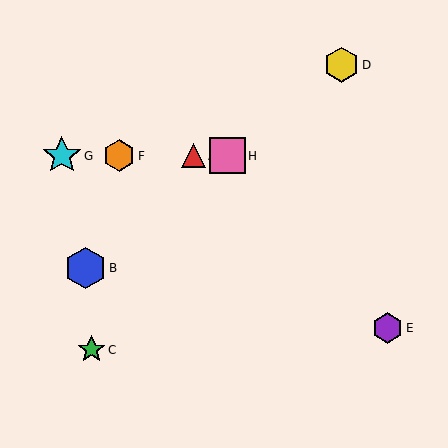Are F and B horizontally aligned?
No, F is at y≈156 and B is at y≈268.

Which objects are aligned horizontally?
Objects A, F, G, H are aligned horizontally.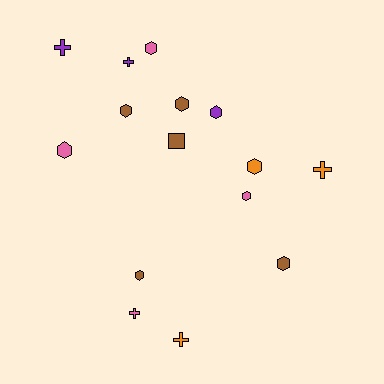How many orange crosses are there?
There are 2 orange crosses.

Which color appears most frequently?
Brown, with 5 objects.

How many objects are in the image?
There are 15 objects.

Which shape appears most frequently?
Hexagon, with 9 objects.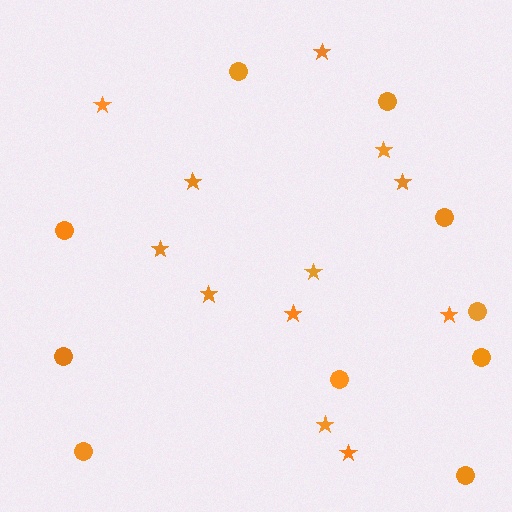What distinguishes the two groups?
There are 2 groups: one group of stars (12) and one group of circles (10).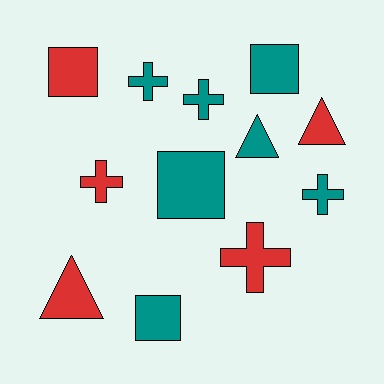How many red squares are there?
There is 1 red square.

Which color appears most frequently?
Teal, with 7 objects.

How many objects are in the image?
There are 12 objects.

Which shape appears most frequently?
Cross, with 5 objects.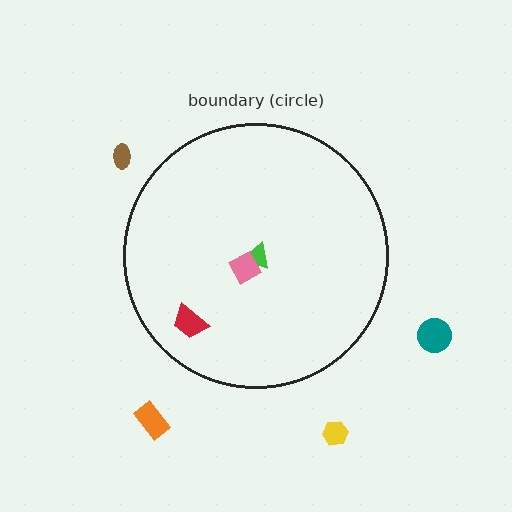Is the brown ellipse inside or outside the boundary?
Outside.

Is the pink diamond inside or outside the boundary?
Inside.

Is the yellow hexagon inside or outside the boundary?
Outside.